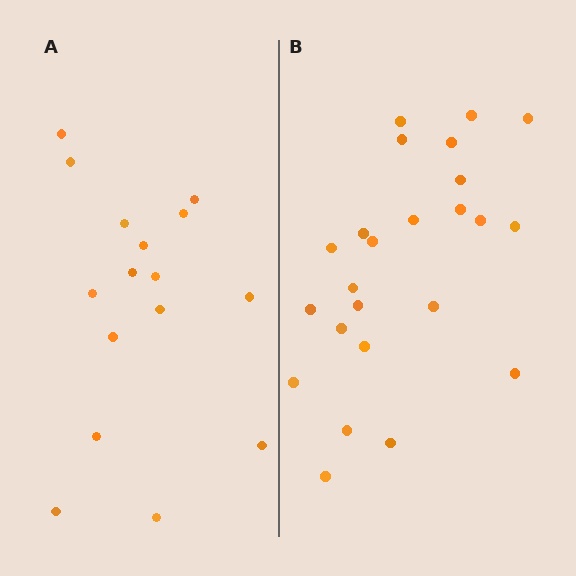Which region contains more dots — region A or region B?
Region B (the right region) has more dots.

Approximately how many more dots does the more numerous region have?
Region B has roughly 8 or so more dots than region A.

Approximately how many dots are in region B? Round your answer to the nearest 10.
About 20 dots. (The exact count is 24, which rounds to 20.)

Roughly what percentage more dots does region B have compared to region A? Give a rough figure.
About 50% more.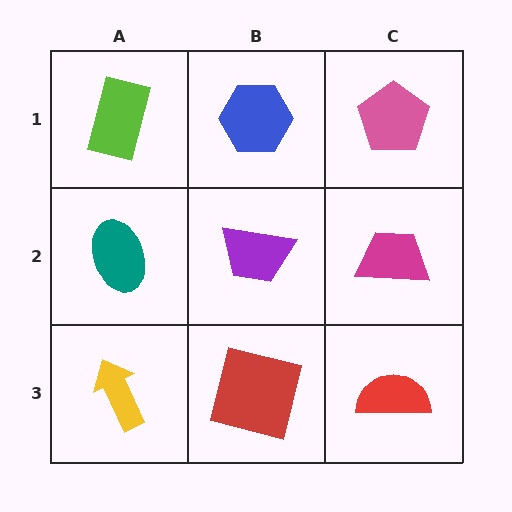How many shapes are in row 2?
3 shapes.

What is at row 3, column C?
A red semicircle.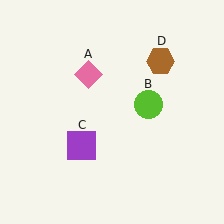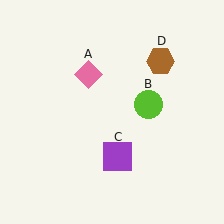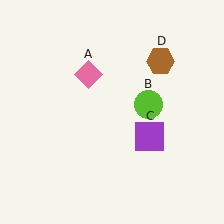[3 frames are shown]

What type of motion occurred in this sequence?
The purple square (object C) rotated counterclockwise around the center of the scene.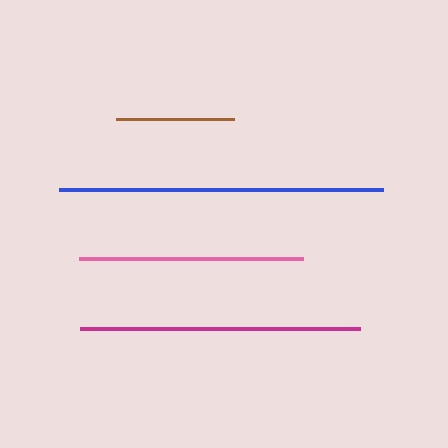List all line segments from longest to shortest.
From longest to shortest: blue, magenta, pink, brown.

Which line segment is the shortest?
The brown line is the shortest at approximately 118 pixels.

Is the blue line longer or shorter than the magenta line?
The blue line is longer than the magenta line.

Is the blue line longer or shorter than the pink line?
The blue line is longer than the pink line.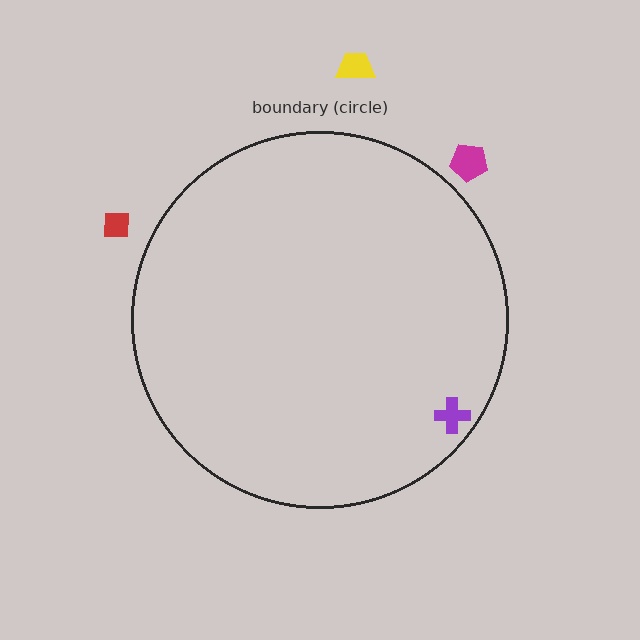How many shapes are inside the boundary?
1 inside, 3 outside.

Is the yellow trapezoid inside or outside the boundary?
Outside.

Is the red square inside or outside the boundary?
Outside.